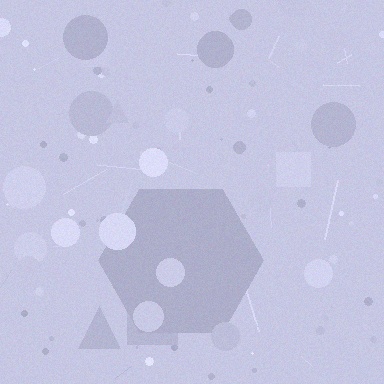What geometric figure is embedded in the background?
A hexagon is embedded in the background.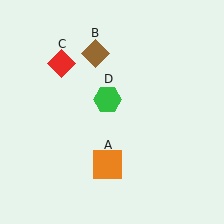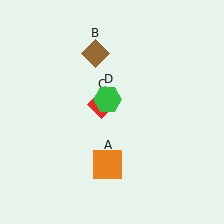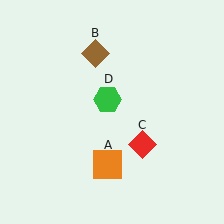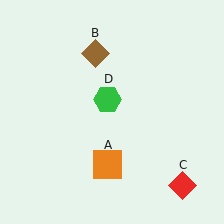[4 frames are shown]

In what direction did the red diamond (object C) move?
The red diamond (object C) moved down and to the right.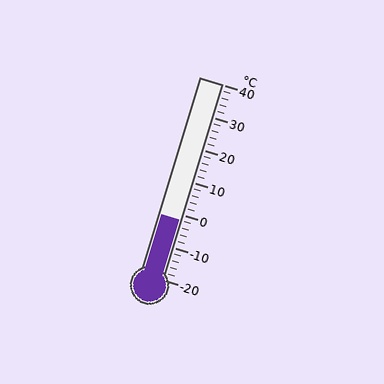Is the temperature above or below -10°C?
The temperature is above -10°C.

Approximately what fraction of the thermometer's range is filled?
The thermometer is filled to approximately 30% of its range.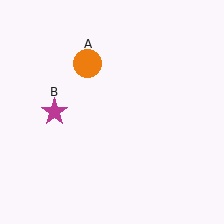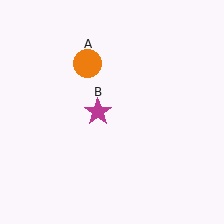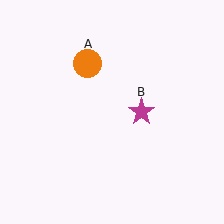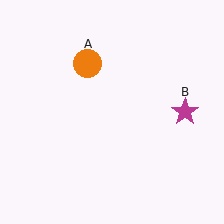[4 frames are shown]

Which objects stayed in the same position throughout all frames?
Orange circle (object A) remained stationary.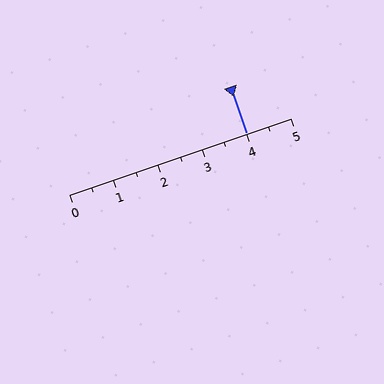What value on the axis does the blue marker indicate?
The marker indicates approximately 4.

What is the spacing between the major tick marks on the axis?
The major ticks are spaced 1 apart.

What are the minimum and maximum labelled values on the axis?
The axis runs from 0 to 5.